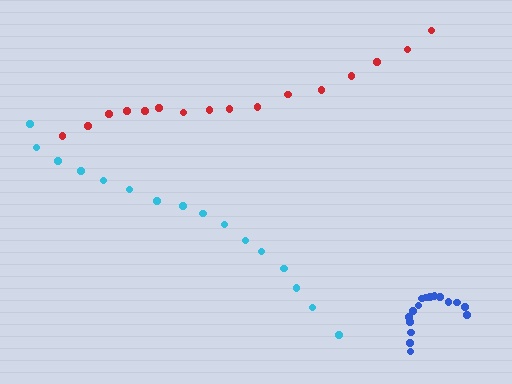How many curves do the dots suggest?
There are 3 distinct paths.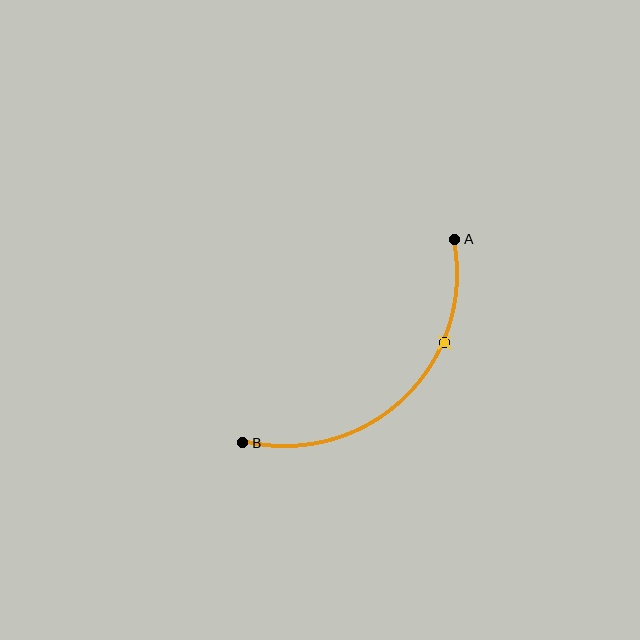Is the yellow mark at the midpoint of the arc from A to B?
No. The yellow mark lies on the arc but is closer to endpoint A. The arc midpoint would be at the point on the curve equidistant along the arc from both A and B.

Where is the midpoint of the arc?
The arc midpoint is the point on the curve farthest from the straight line joining A and B. It sits below and to the right of that line.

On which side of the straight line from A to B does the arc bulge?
The arc bulges below and to the right of the straight line connecting A and B.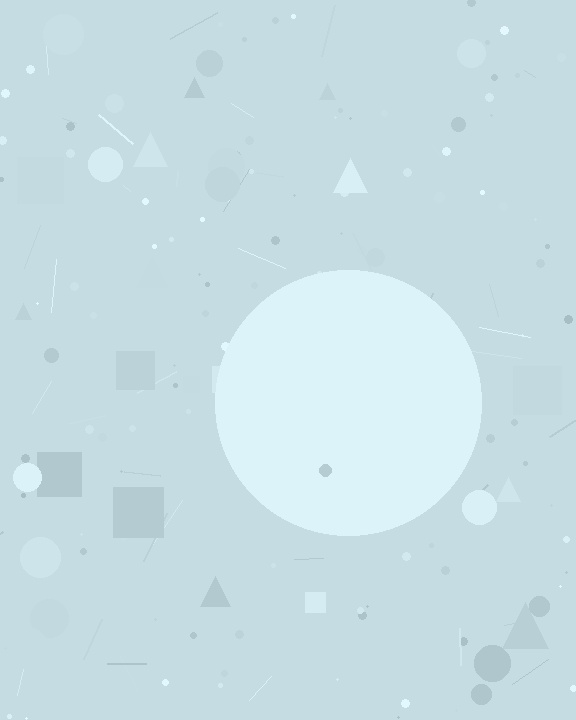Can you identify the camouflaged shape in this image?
The camouflaged shape is a circle.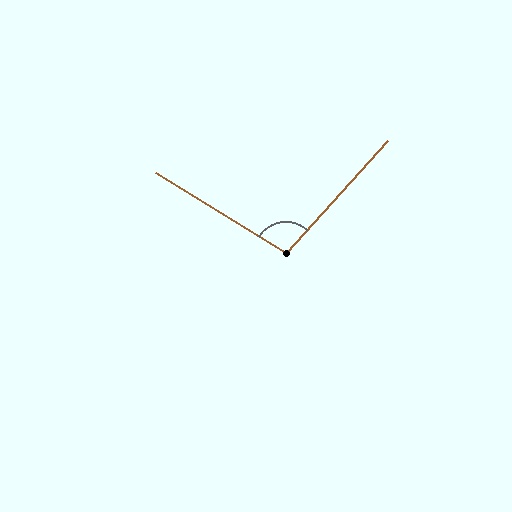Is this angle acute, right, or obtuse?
It is obtuse.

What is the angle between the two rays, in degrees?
Approximately 100 degrees.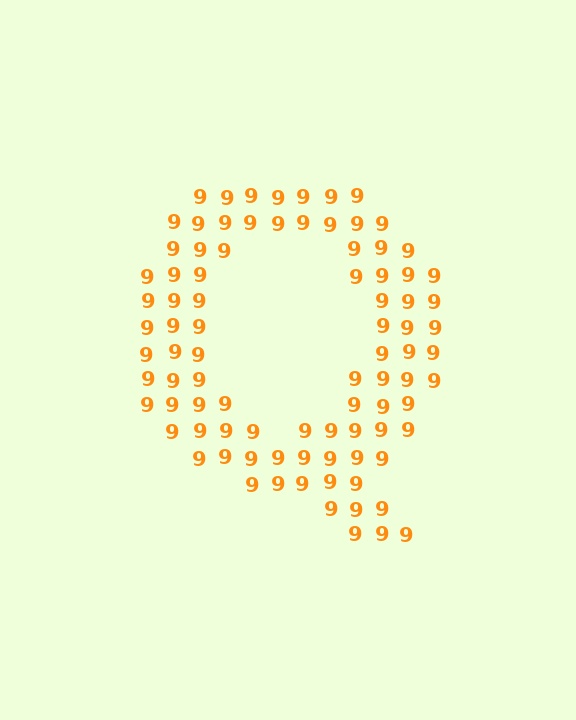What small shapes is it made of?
It is made of small digit 9's.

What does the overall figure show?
The overall figure shows the letter Q.